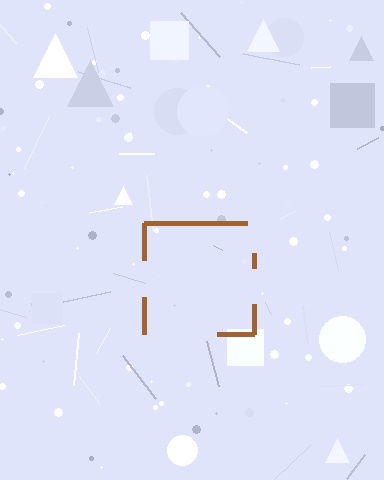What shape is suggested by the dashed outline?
The dashed outline suggests a square.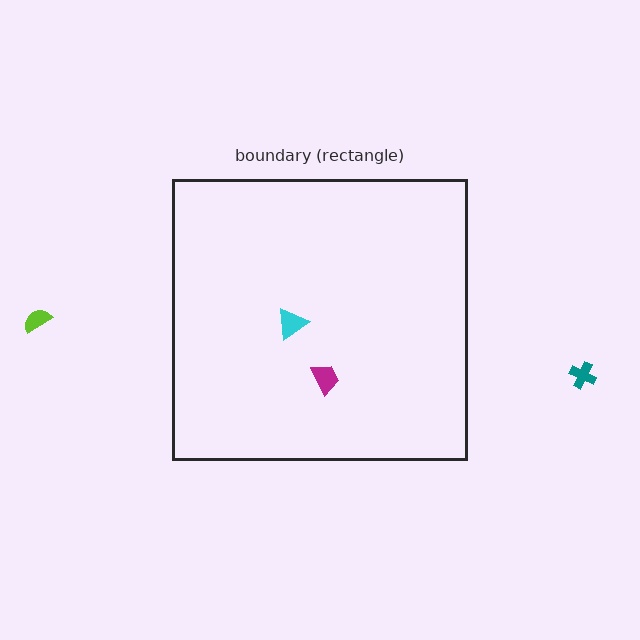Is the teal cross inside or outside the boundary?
Outside.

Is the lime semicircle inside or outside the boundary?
Outside.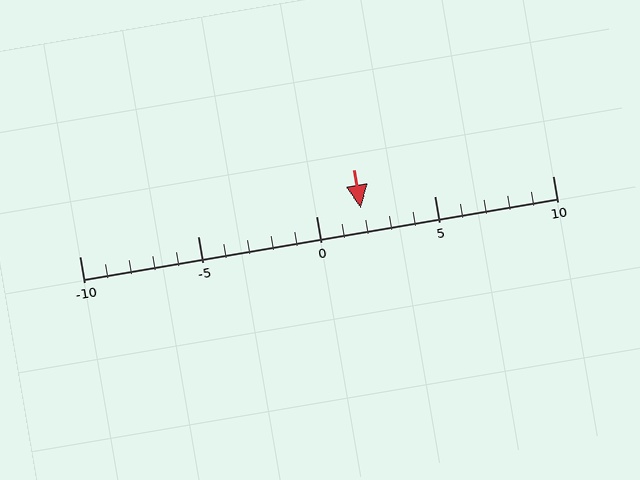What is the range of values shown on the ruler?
The ruler shows values from -10 to 10.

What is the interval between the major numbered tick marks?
The major tick marks are spaced 5 units apart.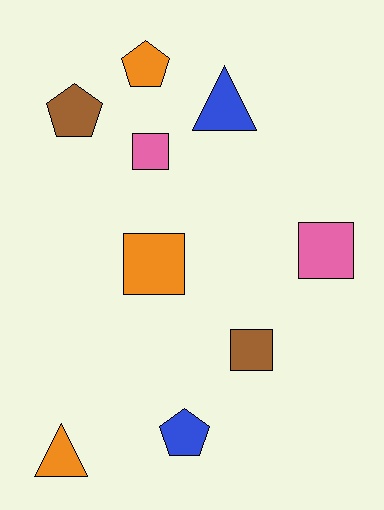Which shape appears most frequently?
Square, with 4 objects.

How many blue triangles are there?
There is 1 blue triangle.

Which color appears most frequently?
Orange, with 3 objects.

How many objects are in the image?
There are 9 objects.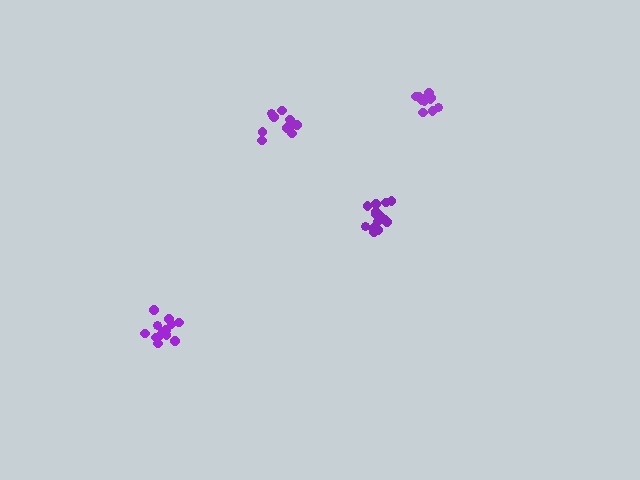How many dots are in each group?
Group 1: 12 dots, Group 2: 14 dots, Group 3: 11 dots, Group 4: 15 dots (52 total).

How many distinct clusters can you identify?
There are 4 distinct clusters.